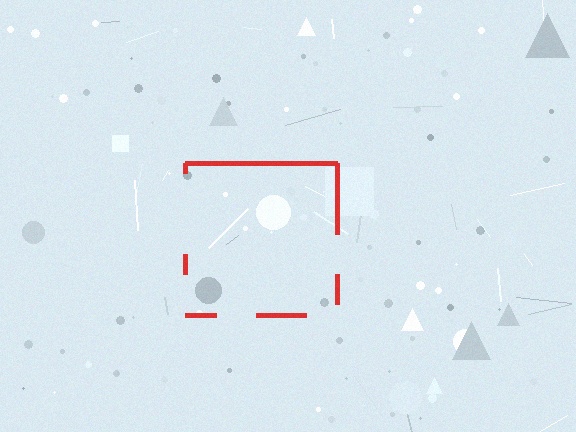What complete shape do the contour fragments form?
The contour fragments form a square.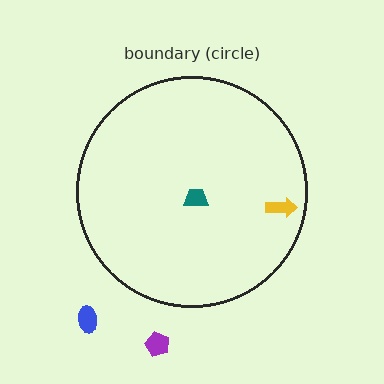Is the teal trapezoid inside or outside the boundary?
Inside.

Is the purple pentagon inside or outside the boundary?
Outside.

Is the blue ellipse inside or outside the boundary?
Outside.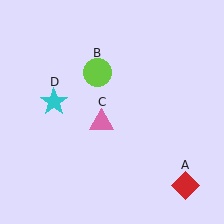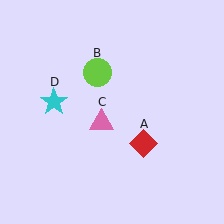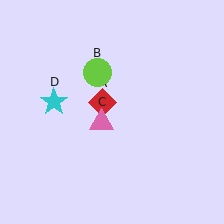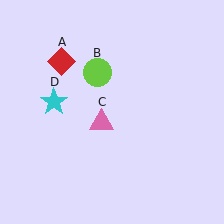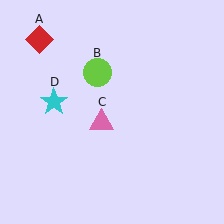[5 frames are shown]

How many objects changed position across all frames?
1 object changed position: red diamond (object A).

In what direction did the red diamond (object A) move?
The red diamond (object A) moved up and to the left.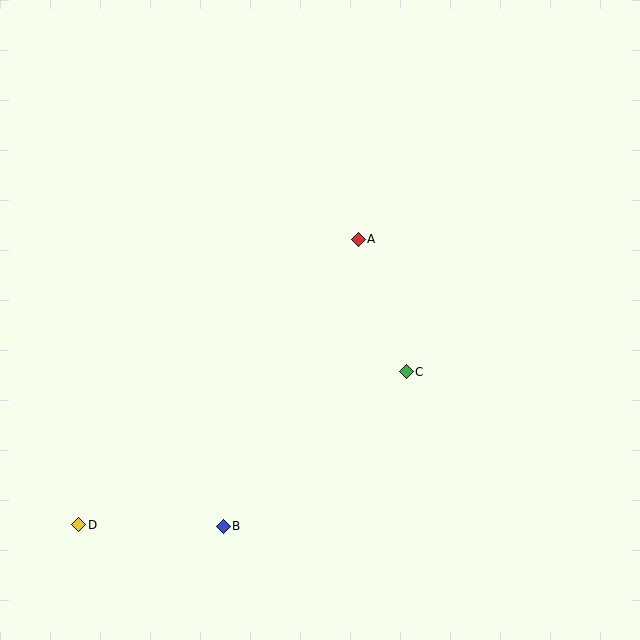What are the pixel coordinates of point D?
Point D is at (79, 525).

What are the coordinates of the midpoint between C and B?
The midpoint between C and B is at (315, 449).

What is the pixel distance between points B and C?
The distance between B and C is 239 pixels.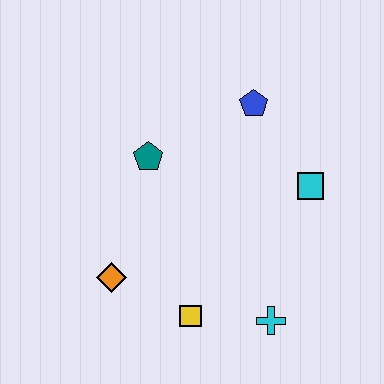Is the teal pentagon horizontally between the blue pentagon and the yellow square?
No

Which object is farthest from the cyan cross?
The blue pentagon is farthest from the cyan cross.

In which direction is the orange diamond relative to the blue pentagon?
The orange diamond is below the blue pentagon.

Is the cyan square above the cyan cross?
Yes